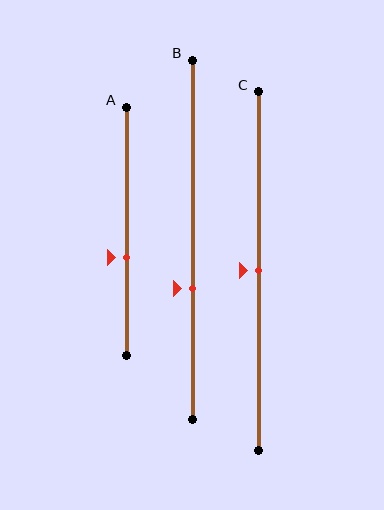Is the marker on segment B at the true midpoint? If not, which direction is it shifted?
No, the marker on segment B is shifted downward by about 14% of the segment length.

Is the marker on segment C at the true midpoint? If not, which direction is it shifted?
Yes, the marker on segment C is at the true midpoint.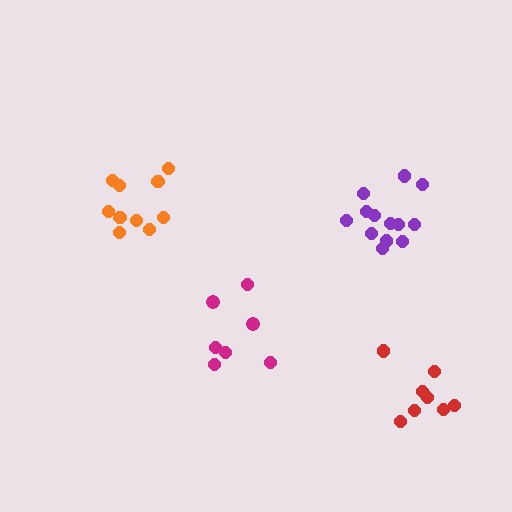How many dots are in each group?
Group 1: 10 dots, Group 2: 8 dots, Group 3: 7 dots, Group 4: 13 dots (38 total).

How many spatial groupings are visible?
There are 4 spatial groupings.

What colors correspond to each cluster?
The clusters are colored: orange, red, magenta, purple.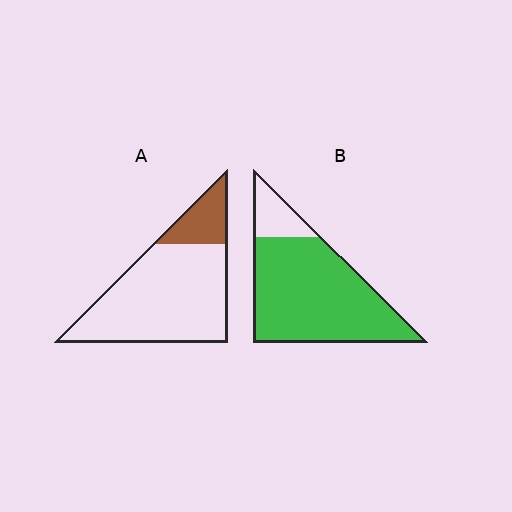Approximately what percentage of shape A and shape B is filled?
A is approximately 20% and B is approximately 85%.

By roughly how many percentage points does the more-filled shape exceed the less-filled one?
By roughly 65 percentage points (B over A).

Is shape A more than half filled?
No.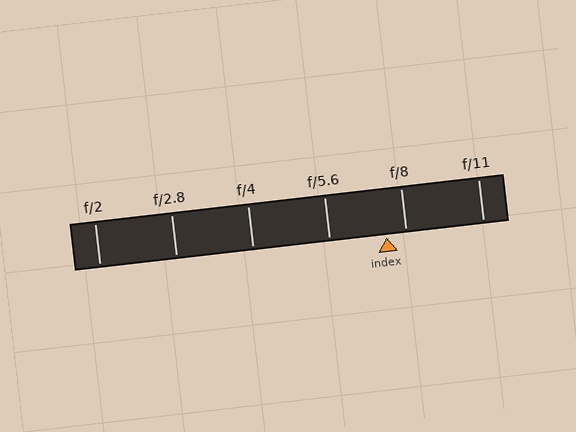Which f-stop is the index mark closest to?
The index mark is closest to f/8.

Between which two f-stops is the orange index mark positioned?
The index mark is between f/5.6 and f/8.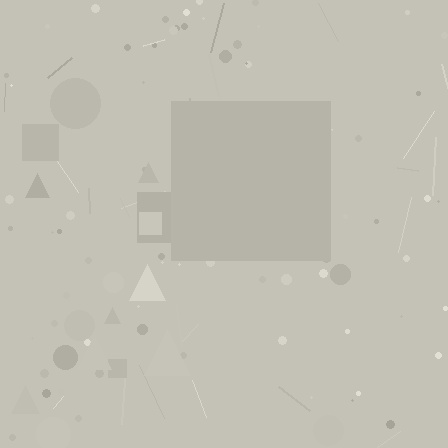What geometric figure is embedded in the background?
A square is embedded in the background.